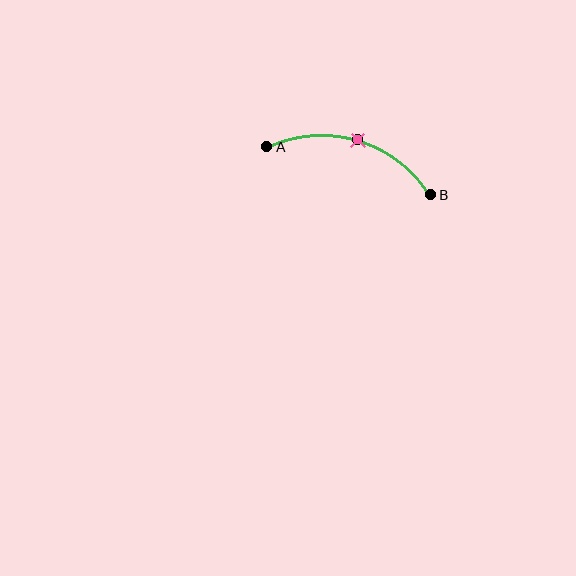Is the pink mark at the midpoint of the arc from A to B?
Yes. The pink mark lies on the arc at equal arc-length from both A and B — it is the arc midpoint.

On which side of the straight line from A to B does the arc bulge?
The arc bulges above the straight line connecting A and B.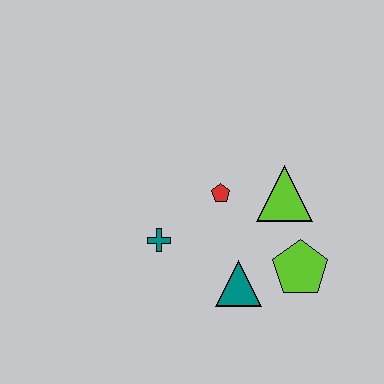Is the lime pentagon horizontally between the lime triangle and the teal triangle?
No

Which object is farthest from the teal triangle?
The lime triangle is farthest from the teal triangle.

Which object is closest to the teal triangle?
The lime pentagon is closest to the teal triangle.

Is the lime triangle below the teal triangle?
No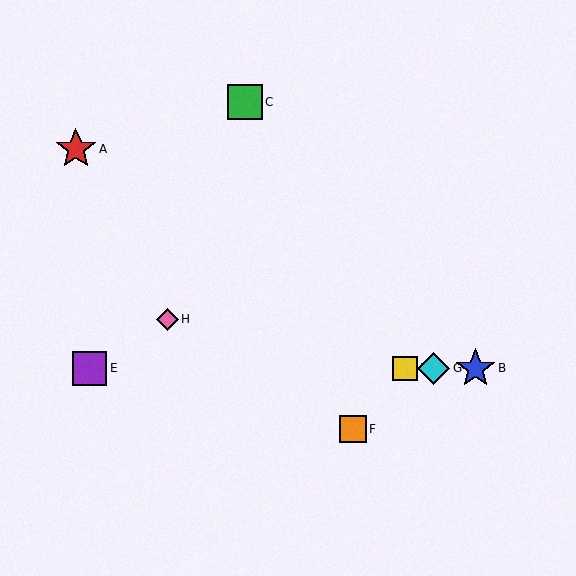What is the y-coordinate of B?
Object B is at y≈368.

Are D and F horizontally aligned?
No, D is at y≈368 and F is at y≈429.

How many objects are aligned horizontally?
4 objects (B, D, E, G) are aligned horizontally.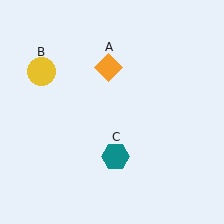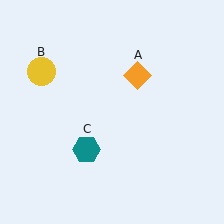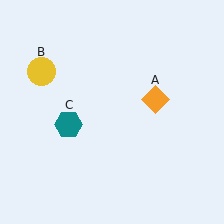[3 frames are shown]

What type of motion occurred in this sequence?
The orange diamond (object A), teal hexagon (object C) rotated clockwise around the center of the scene.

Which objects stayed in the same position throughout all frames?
Yellow circle (object B) remained stationary.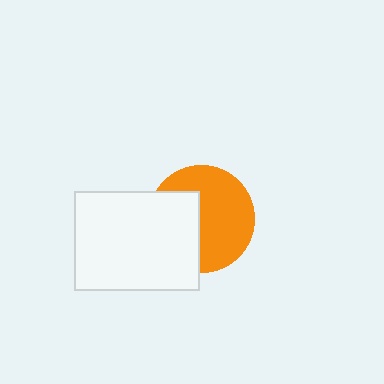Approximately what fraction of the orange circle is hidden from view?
Roughly 39% of the orange circle is hidden behind the white rectangle.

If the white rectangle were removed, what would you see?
You would see the complete orange circle.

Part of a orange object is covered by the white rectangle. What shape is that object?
It is a circle.